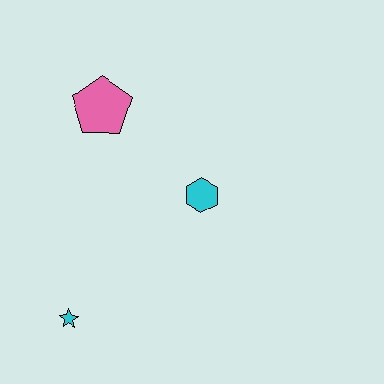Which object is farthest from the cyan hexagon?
The cyan star is farthest from the cyan hexagon.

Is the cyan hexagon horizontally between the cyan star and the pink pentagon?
No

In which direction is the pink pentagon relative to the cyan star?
The pink pentagon is above the cyan star.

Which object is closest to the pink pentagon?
The cyan hexagon is closest to the pink pentagon.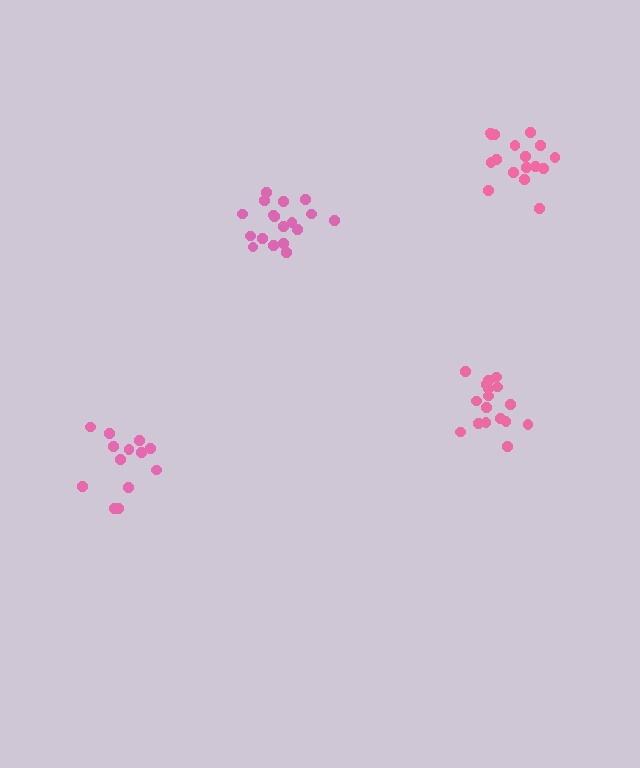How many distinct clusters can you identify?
There are 4 distinct clusters.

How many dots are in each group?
Group 1: 17 dots, Group 2: 13 dots, Group 3: 17 dots, Group 4: 18 dots (65 total).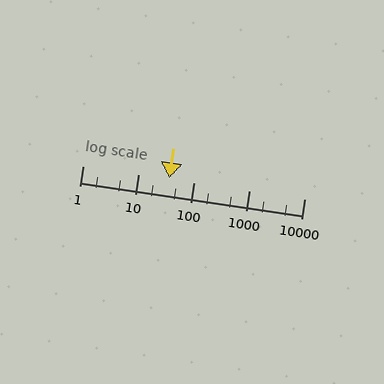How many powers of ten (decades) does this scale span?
The scale spans 4 decades, from 1 to 10000.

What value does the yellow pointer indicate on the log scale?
The pointer indicates approximately 36.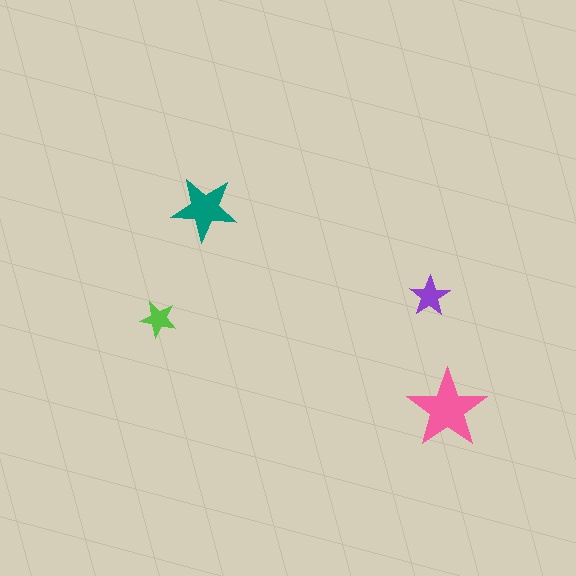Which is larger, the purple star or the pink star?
The pink one.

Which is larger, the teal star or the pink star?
The pink one.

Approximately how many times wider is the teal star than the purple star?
About 1.5 times wider.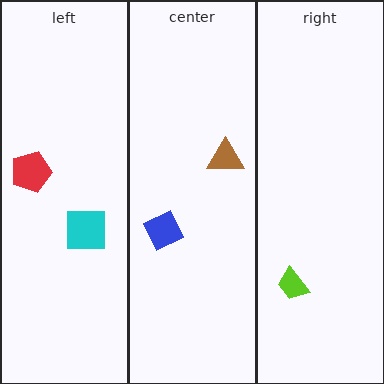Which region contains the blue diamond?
The center region.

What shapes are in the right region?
The lime trapezoid.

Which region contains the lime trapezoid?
The right region.